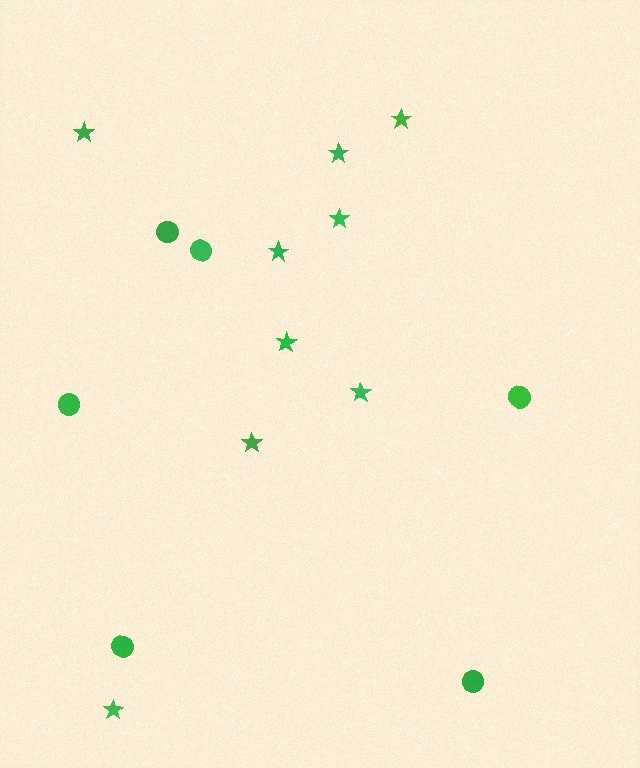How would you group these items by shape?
There are 2 groups: one group of circles (6) and one group of stars (9).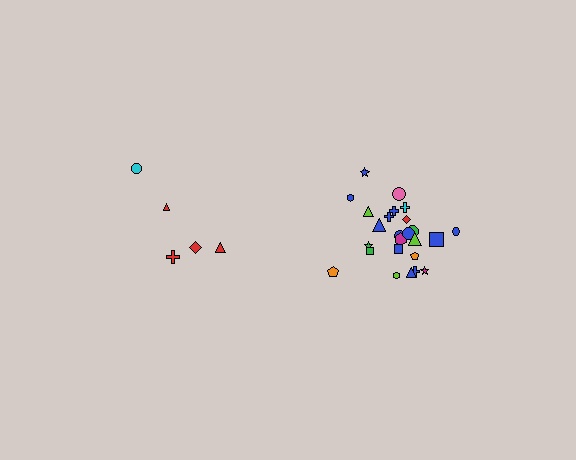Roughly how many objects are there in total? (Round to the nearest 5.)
Roughly 30 objects in total.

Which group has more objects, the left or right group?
The right group.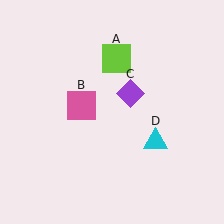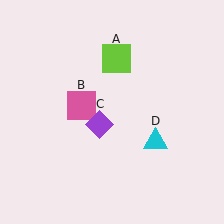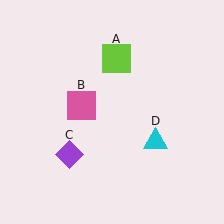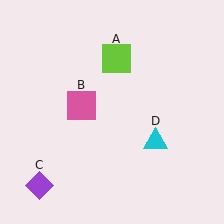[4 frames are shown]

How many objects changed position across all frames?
1 object changed position: purple diamond (object C).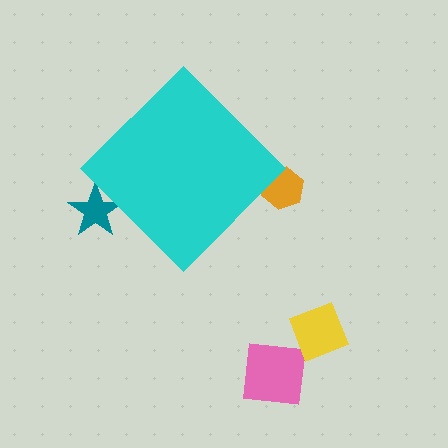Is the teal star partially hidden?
Yes, the teal star is partially hidden behind the cyan diamond.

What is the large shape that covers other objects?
A cyan diamond.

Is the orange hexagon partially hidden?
Yes, the orange hexagon is partially hidden behind the cyan diamond.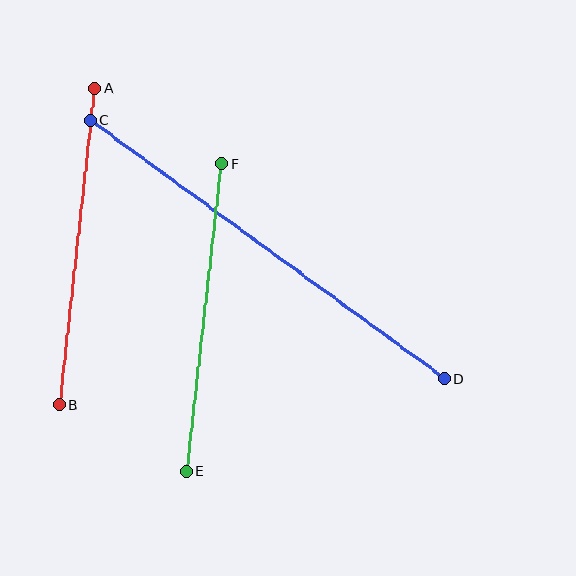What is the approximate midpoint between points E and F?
The midpoint is at approximately (204, 317) pixels.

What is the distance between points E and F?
The distance is approximately 309 pixels.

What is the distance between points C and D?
The distance is approximately 439 pixels.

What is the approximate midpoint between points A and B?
The midpoint is at approximately (77, 246) pixels.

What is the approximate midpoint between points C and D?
The midpoint is at approximately (267, 249) pixels.